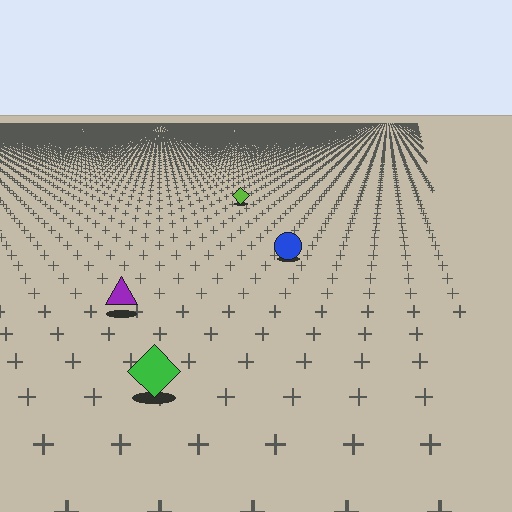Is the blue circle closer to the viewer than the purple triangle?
No. The purple triangle is closer — you can tell from the texture gradient: the ground texture is coarser near it.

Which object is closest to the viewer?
The green diamond is closest. The texture marks near it are larger and more spread out.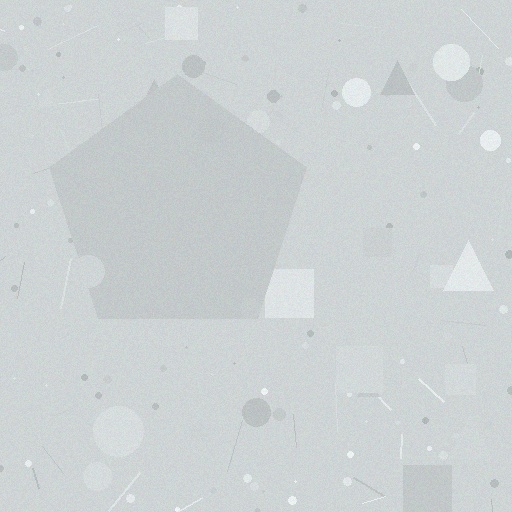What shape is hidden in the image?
A pentagon is hidden in the image.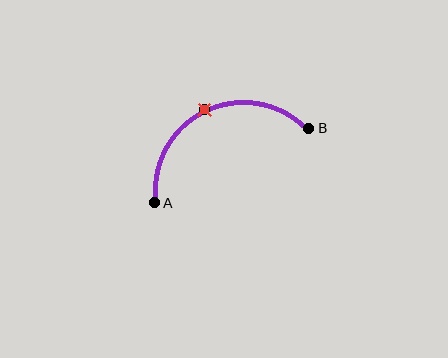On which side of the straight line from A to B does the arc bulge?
The arc bulges above the straight line connecting A and B.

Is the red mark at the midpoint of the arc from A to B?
Yes. The red mark lies on the arc at equal arc-length from both A and B — it is the arc midpoint.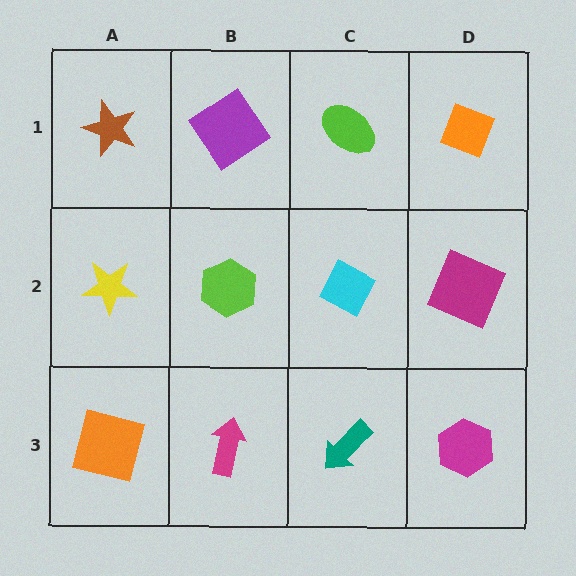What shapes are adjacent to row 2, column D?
An orange diamond (row 1, column D), a magenta hexagon (row 3, column D), a cyan diamond (row 2, column C).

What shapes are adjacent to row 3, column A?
A yellow star (row 2, column A), a magenta arrow (row 3, column B).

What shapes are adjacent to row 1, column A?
A yellow star (row 2, column A), a purple diamond (row 1, column B).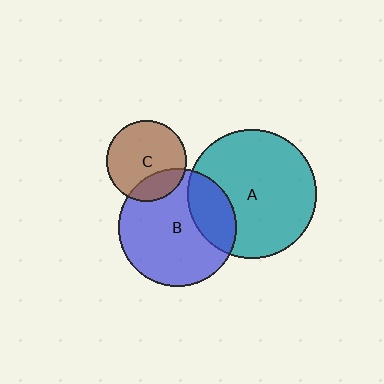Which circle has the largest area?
Circle A (teal).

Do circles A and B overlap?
Yes.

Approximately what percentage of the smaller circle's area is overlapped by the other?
Approximately 25%.